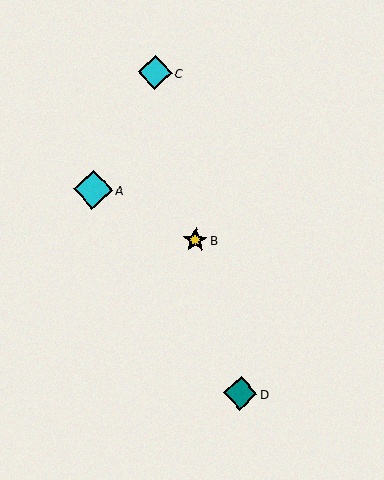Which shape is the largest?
The cyan diamond (labeled A) is the largest.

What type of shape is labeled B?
Shape B is a yellow star.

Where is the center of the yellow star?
The center of the yellow star is at (195, 240).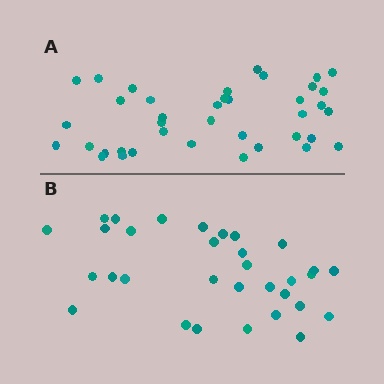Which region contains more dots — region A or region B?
Region A (the top region) has more dots.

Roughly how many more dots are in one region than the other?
Region A has roughly 8 or so more dots than region B.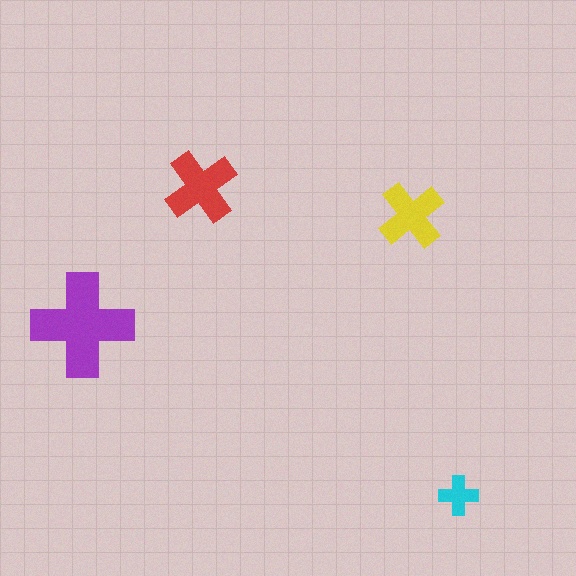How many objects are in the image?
There are 4 objects in the image.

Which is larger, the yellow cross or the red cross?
The red one.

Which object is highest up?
The red cross is topmost.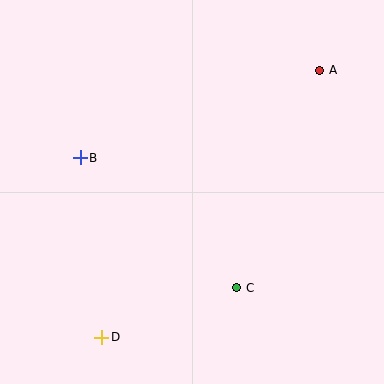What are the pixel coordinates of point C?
Point C is at (237, 288).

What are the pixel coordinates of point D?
Point D is at (102, 337).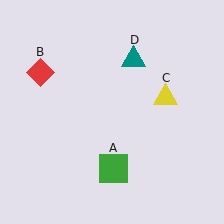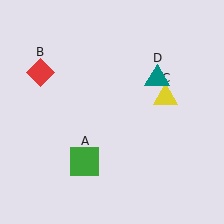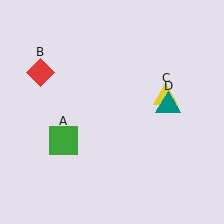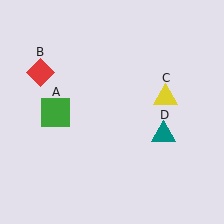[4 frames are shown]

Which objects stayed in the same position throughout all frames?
Red diamond (object B) and yellow triangle (object C) remained stationary.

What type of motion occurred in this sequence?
The green square (object A), teal triangle (object D) rotated clockwise around the center of the scene.